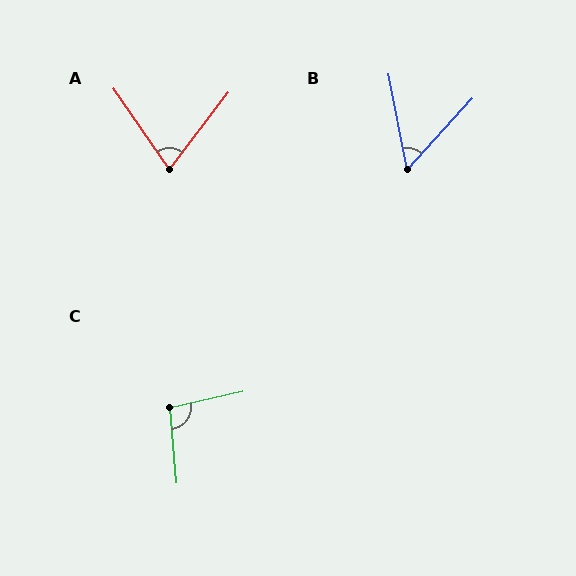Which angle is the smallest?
B, at approximately 54 degrees.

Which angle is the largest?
C, at approximately 97 degrees.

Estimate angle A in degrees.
Approximately 72 degrees.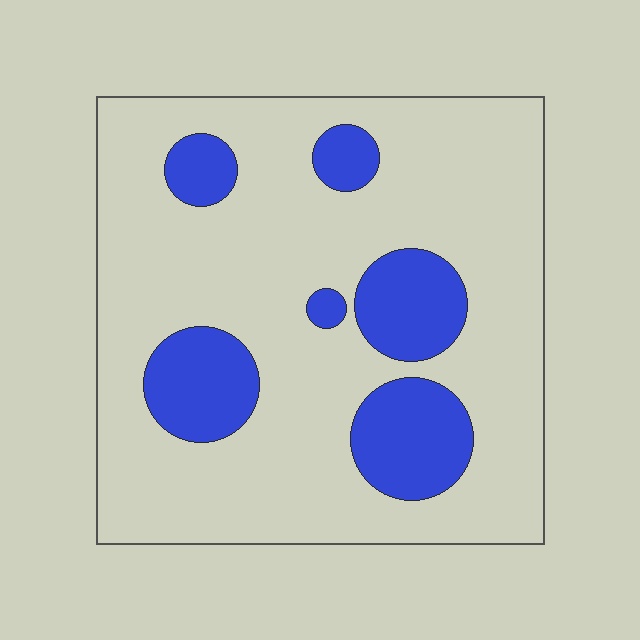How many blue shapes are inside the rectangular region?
6.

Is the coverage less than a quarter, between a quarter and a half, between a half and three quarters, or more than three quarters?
Less than a quarter.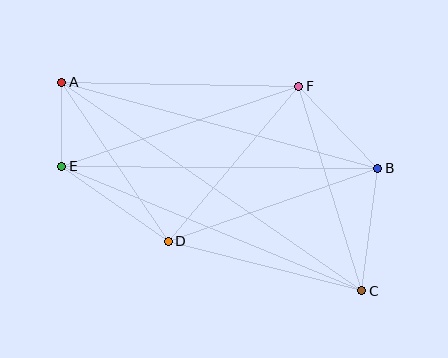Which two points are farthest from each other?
Points A and C are farthest from each other.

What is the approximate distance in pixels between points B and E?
The distance between B and E is approximately 316 pixels.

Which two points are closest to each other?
Points A and E are closest to each other.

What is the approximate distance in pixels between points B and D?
The distance between B and D is approximately 222 pixels.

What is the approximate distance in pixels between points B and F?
The distance between B and F is approximately 114 pixels.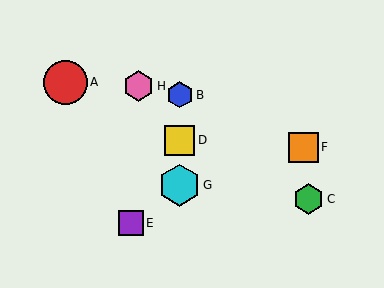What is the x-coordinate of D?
Object D is at x≈180.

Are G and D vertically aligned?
Yes, both are at x≈180.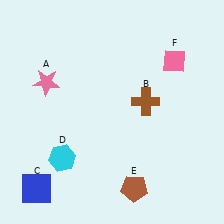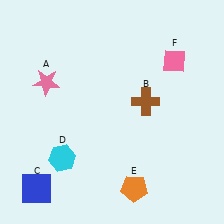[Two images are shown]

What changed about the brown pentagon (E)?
In Image 1, E is brown. In Image 2, it changed to orange.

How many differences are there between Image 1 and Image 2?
There is 1 difference between the two images.